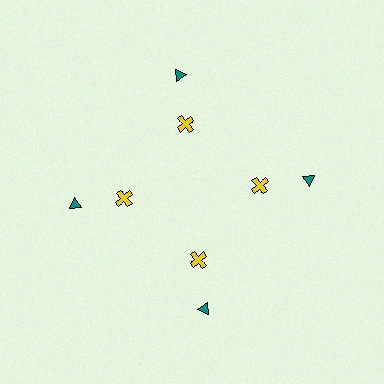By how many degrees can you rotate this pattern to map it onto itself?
The pattern maps onto itself every 90 degrees of rotation.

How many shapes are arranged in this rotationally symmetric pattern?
There are 8 shapes, arranged in 4 groups of 2.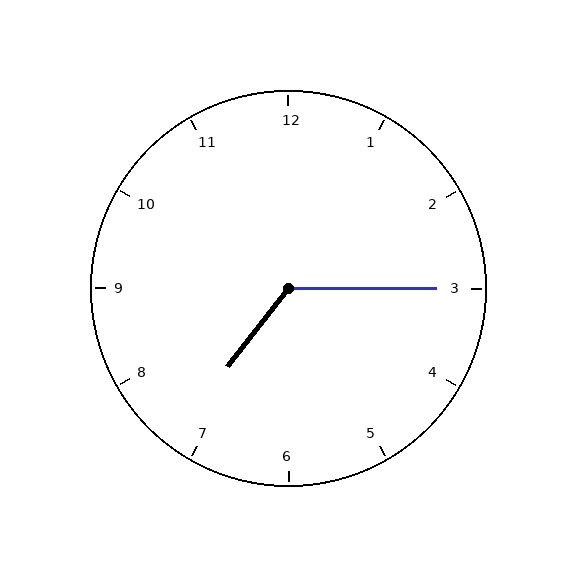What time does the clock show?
7:15.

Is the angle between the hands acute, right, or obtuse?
It is obtuse.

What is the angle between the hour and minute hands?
Approximately 128 degrees.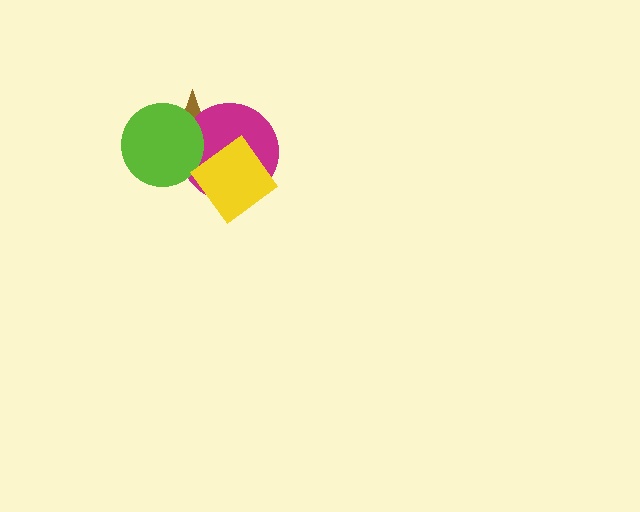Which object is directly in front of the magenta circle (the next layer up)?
The lime circle is directly in front of the magenta circle.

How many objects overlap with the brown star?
3 objects overlap with the brown star.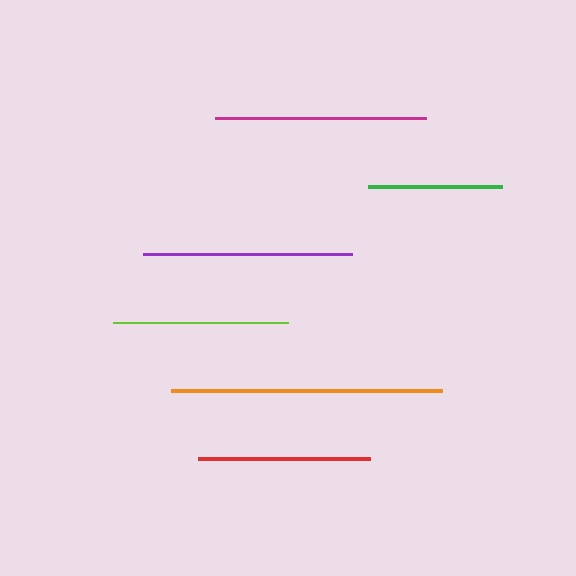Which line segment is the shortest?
The green line is the shortest at approximately 134 pixels.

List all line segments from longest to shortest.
From longest to shortest: orange, magenta, purple, lime, red, green.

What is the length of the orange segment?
The orange segment is approximately 272 pixels long.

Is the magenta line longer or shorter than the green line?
The magenta line is longer than the green line.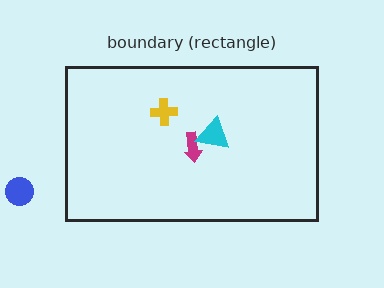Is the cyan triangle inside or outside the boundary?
Inside.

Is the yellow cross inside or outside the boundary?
Inside.